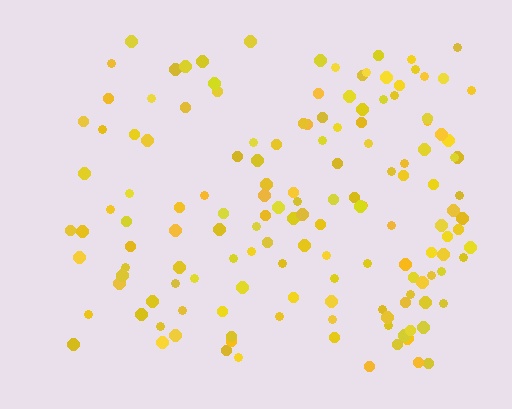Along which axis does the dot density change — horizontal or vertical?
Horizontal.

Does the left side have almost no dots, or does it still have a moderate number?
Still a moderate number, just noticeably fewer than the right.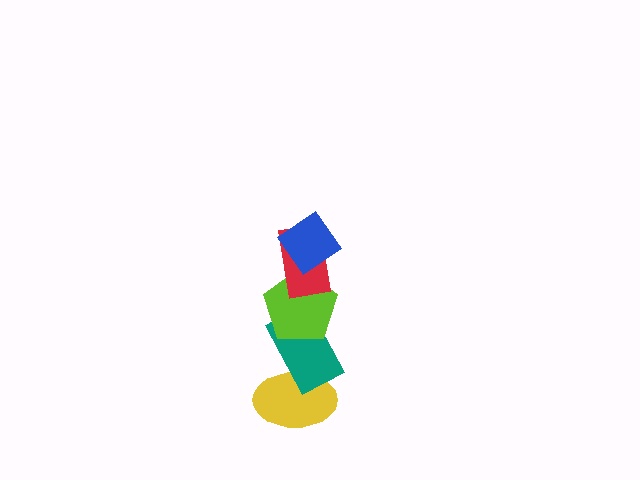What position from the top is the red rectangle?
The red rectangle is 2nd from the top.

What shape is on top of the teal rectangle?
The lime pentagon is on top of the teal rectangle.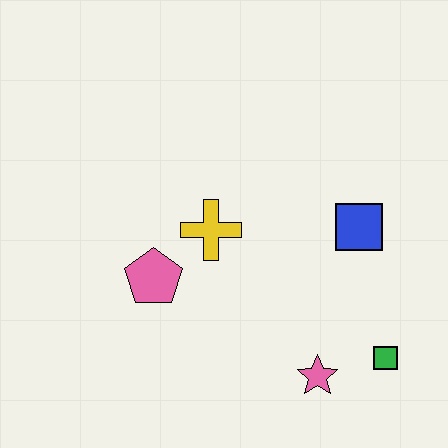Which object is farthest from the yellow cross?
The green square is farthest from the yellow cross.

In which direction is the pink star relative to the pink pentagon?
The pink star is to the right of the pink pentagon.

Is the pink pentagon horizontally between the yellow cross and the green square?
No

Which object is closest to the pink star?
The green square is closest to the pink star.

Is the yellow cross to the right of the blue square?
No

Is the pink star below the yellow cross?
Yes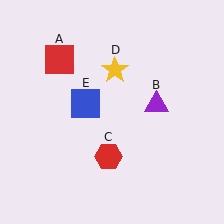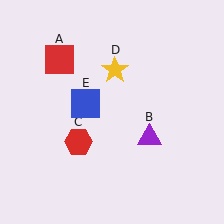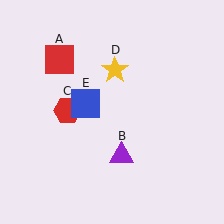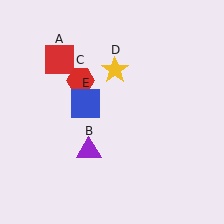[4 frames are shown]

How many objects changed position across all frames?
2 objects changed position: purple triangle (object B), red hexagon (object C).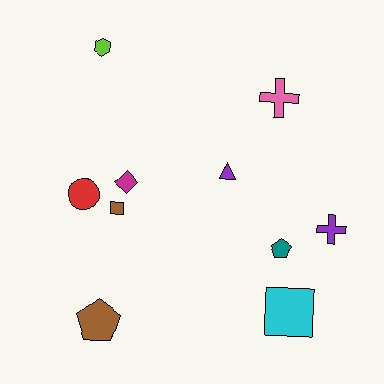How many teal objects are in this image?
There is 1 teal object.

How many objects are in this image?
There are 10 objects.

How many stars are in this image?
There are no stars.